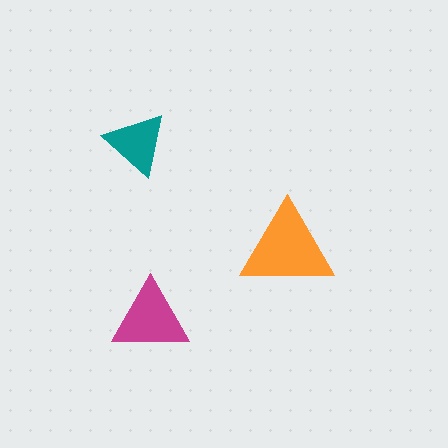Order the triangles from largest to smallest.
the orange one, the magenta one, the teal one.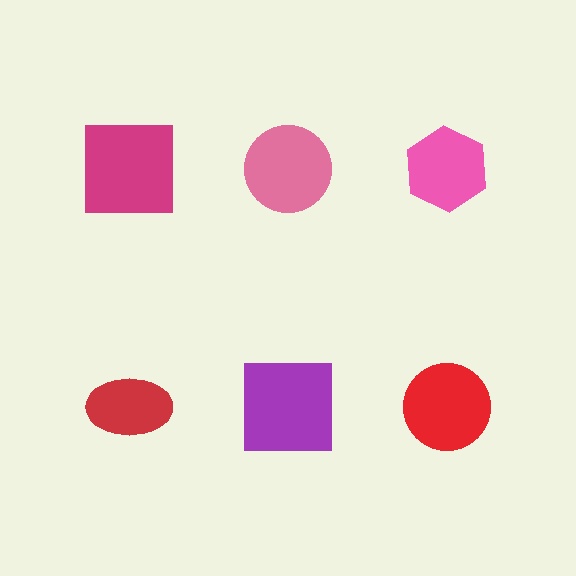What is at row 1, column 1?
A magenta square.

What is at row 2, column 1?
A red ellipse.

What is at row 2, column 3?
A red circle.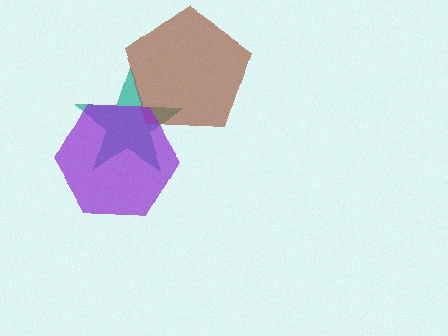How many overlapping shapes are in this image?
There are 3 overlapping shapes in the image.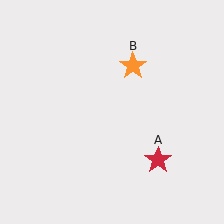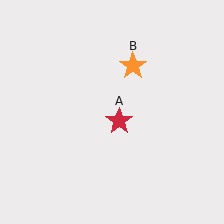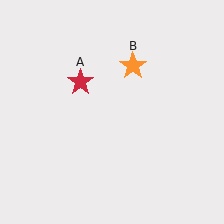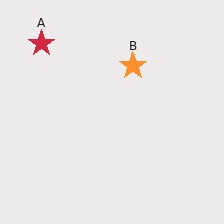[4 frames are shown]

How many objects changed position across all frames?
1 object changed position: red star (object A).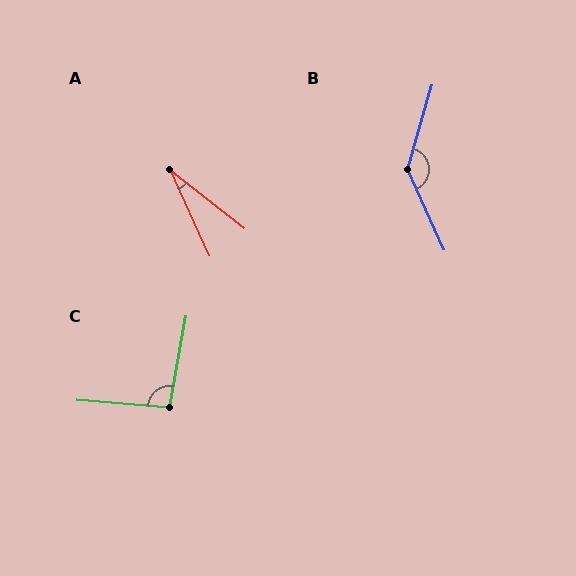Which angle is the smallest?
A, at approximately 28 degrees.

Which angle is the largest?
B, at approximately 140 degrees.